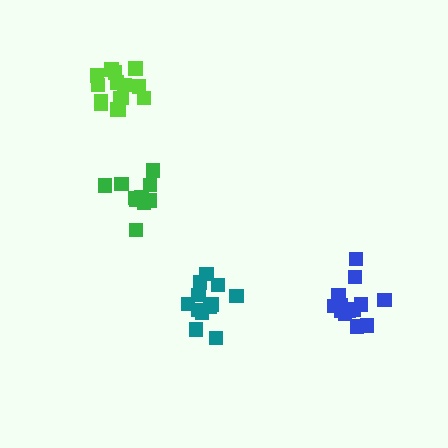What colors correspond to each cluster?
The clusters are colored: lime, teal, green, blue.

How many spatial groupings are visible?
There are 4 spatial groupings.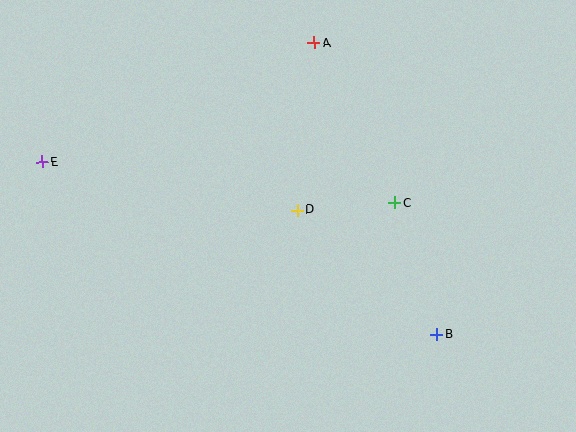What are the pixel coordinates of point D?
Point D is at (297, 210).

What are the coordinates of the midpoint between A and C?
The midpoint between A and C is at (354, 123).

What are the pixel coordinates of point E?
Point E is at (42, 162).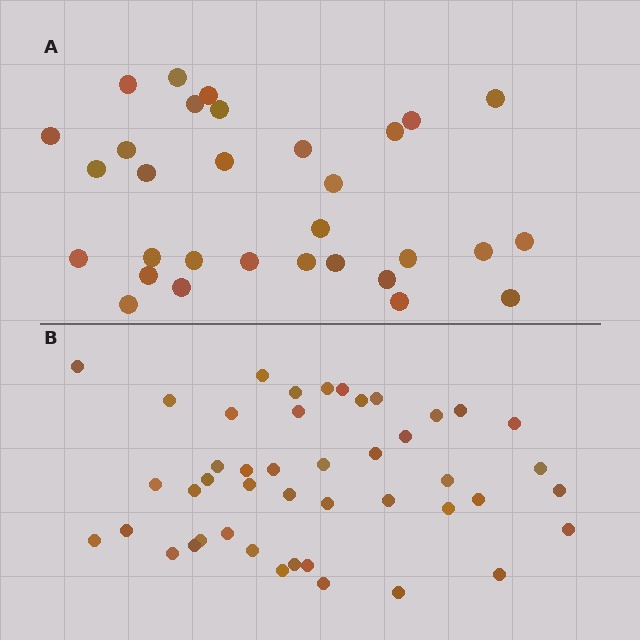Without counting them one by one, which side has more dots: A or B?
Region B (the bottom region) has more dots.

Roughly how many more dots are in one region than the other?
Region B has approximately 15 more dots than region A.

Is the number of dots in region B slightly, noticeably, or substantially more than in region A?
Region B has substantially more. The ratio is roughly 1.5 to 1.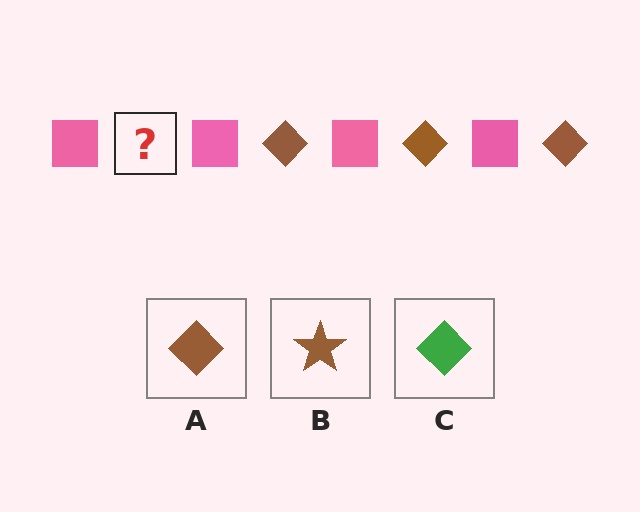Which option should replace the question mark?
Option A.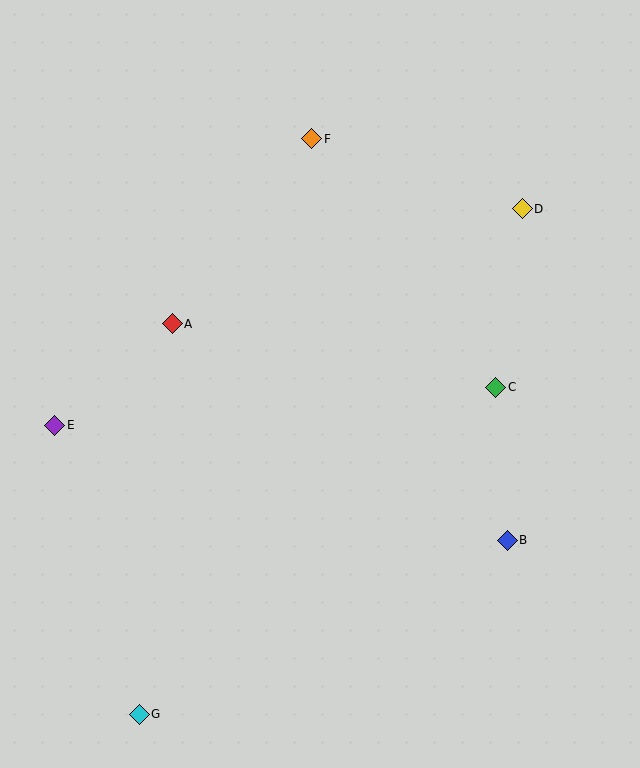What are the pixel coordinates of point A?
Point A is at (172, 324).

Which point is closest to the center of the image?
Point A at (172, 324) is closest to the center.